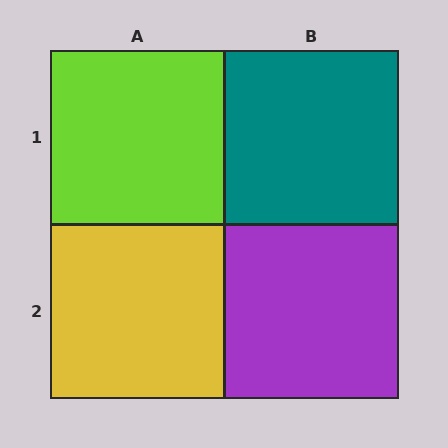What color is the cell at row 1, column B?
Teal.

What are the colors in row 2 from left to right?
Yellow, purple.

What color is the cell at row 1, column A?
Lime.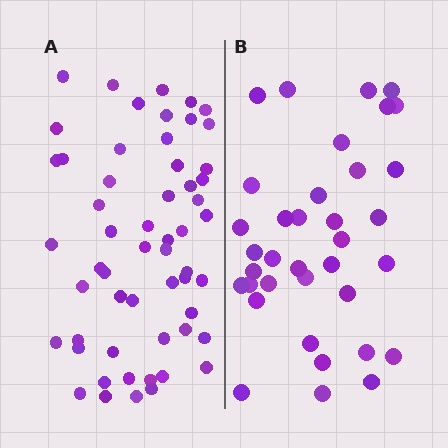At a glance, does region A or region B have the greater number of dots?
Region A (the left region) has more dots.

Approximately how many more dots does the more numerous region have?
Region A has approximately 20 more dots than region B.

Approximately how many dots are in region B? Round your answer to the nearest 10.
About 40 dots. (The exact count is 36, which rounds to 40.)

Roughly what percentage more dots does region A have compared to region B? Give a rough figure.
About 55% more.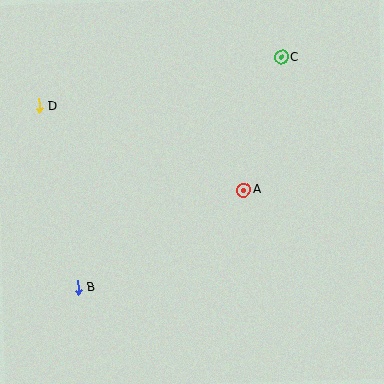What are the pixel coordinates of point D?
Point D is at (39, 106).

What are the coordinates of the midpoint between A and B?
The midpoint between A and B is at (161, 238).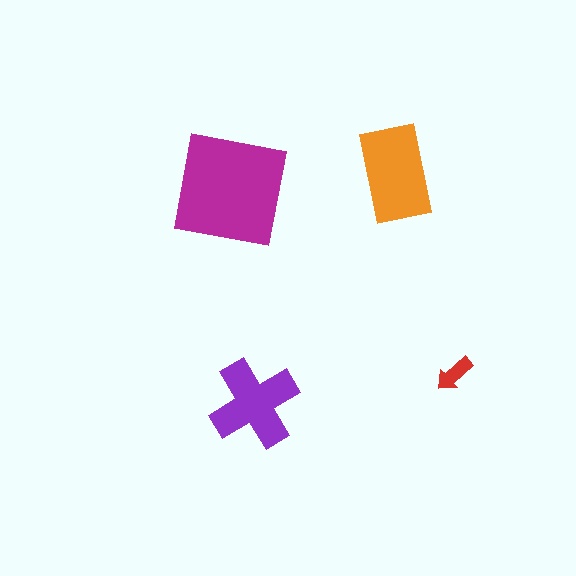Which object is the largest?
The magenta square.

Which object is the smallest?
The red arrow.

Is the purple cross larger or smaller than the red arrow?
Larger.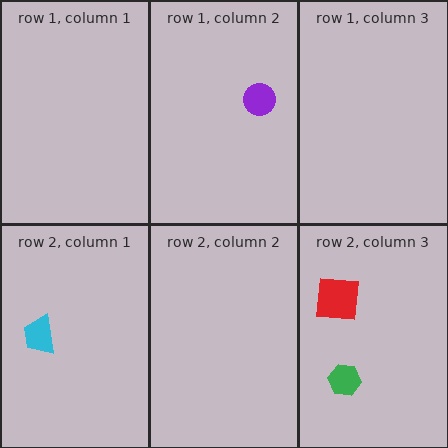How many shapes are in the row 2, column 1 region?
1.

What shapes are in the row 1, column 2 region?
The purple circle.